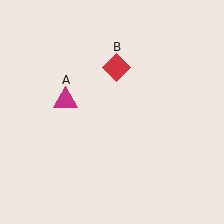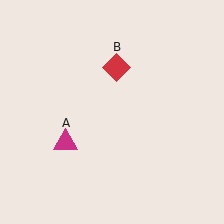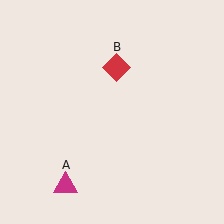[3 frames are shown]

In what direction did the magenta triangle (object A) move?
The magenta triangle (object A) moved down.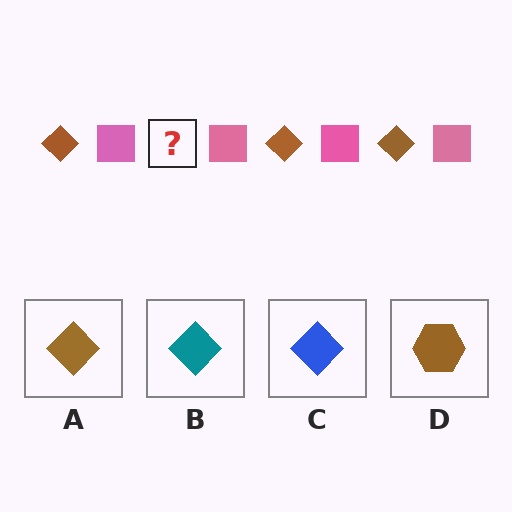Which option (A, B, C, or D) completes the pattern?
A.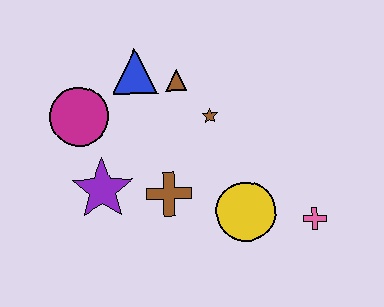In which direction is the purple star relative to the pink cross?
The purple star is to the left of the pink cross.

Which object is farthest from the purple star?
The pink cross is farthest from the purple star.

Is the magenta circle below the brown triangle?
Yes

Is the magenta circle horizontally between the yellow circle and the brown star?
No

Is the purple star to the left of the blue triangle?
Yes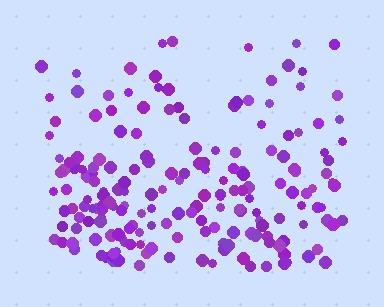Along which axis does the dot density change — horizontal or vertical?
Vertical.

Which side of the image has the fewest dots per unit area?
The top.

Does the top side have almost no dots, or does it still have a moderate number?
Still a moderate number, just noticeably fewer than the bottom.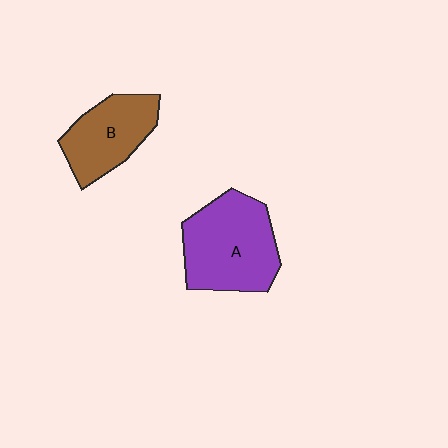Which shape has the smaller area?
Shape B (brown).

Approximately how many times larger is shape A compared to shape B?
Approximately 1.4 times.